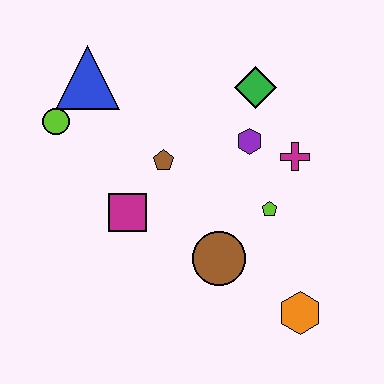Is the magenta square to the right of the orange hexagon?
No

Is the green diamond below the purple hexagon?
No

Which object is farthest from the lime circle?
The orange hexagon is farthest from the lime circle.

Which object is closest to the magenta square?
The brown pentagon is closest to the magenta square.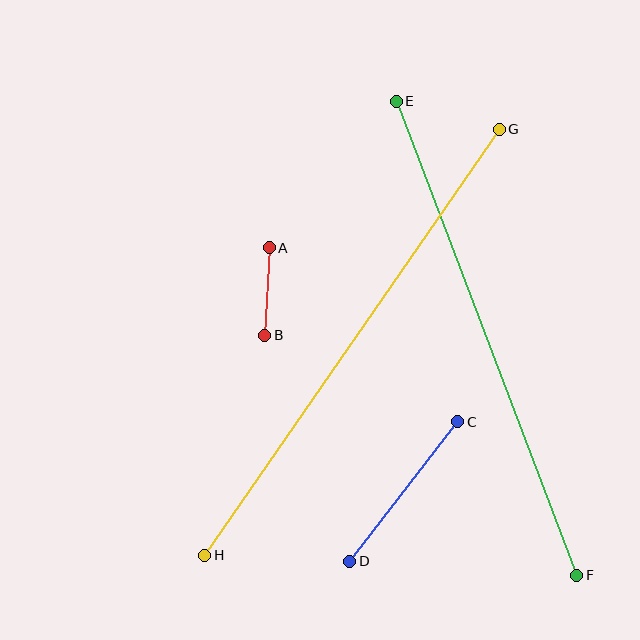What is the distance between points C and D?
The distance is approximately 177 pixels.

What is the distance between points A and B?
The distance is approximately 87 pixels.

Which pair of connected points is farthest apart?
Points G and H are farthest apart.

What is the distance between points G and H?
The distance is approximately 518 pixels.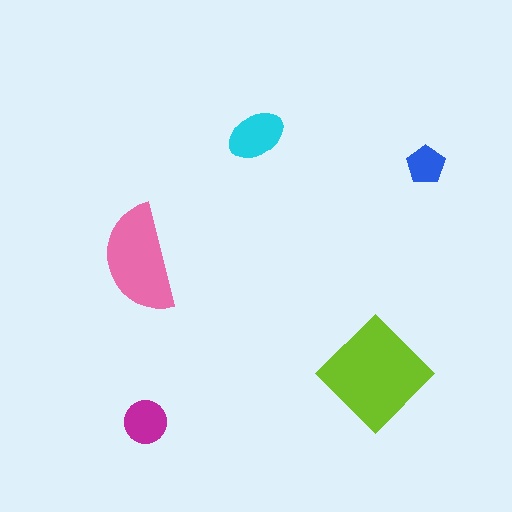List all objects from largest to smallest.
The lime diamond, the pink semicircle, the cyan ellipse, the magenta circle, the blue pentagon.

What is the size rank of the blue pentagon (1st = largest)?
5th.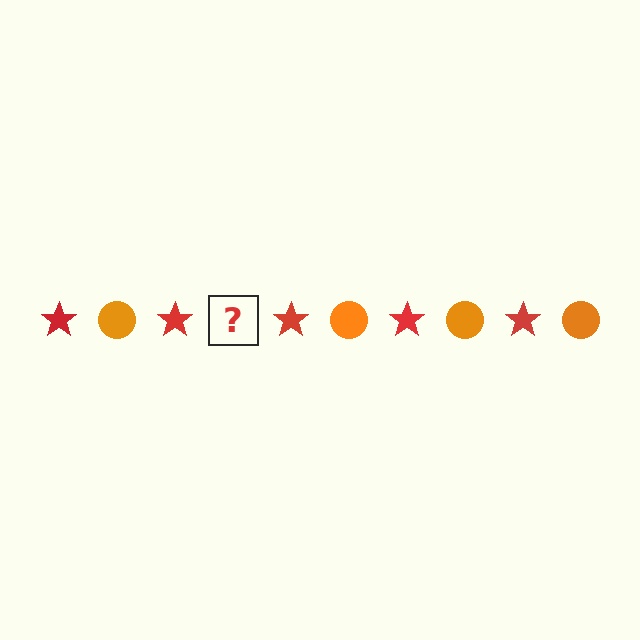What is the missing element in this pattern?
The missing element is an orange circle.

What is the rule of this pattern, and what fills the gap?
The rule is that the pattern alternates between red star and orange circle. The gap should be filled with an orange circle.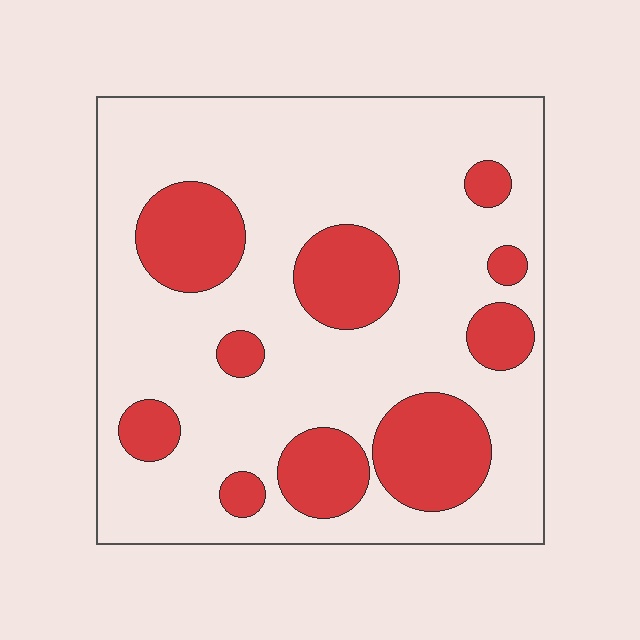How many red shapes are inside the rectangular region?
10.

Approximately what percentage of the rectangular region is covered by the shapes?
Approximately 25%.